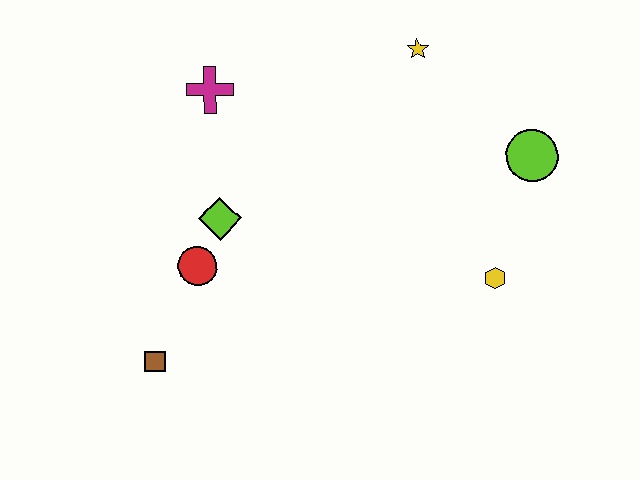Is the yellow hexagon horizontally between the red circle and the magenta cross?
No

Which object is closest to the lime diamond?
The red circle is closest to the lime diamond.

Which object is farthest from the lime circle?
The brown square is farthest from the lime circle.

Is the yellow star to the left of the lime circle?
Yes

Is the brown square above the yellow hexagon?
No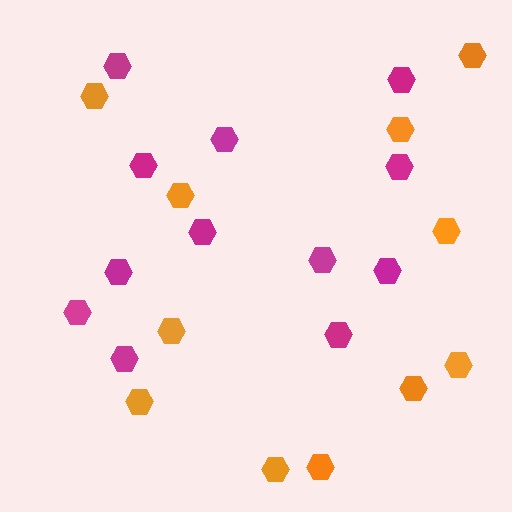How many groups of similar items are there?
There are 2 groups: one group of magenta hexagons (12) and one group of orange hexagons (11).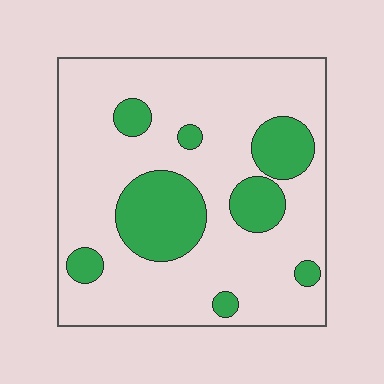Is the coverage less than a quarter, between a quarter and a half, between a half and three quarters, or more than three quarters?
Less than a quarter.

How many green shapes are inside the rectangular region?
8.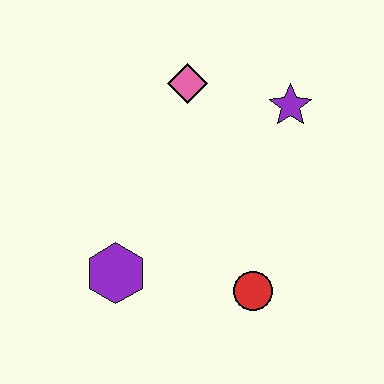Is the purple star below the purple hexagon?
No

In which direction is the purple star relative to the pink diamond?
The purple star is to the right of the pink diamond.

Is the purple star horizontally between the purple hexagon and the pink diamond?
No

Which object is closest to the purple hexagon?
The red circle is closest to the purple hexagon.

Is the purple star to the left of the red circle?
No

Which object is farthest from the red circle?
The pink diamond is farthest from the red circle.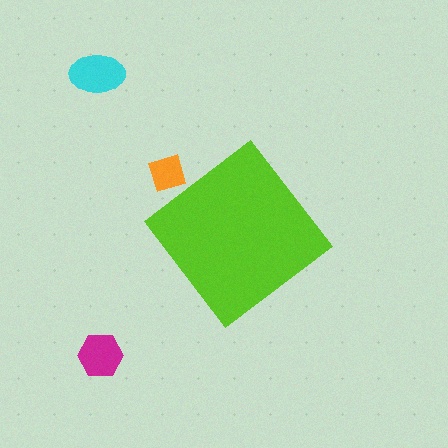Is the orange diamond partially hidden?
Yes, the orange diamond is partially hidden behind the lime diamond.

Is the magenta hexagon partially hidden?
No, the magenta hexagon is fully visible.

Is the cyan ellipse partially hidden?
No, the cyan ellipse is fully visible.